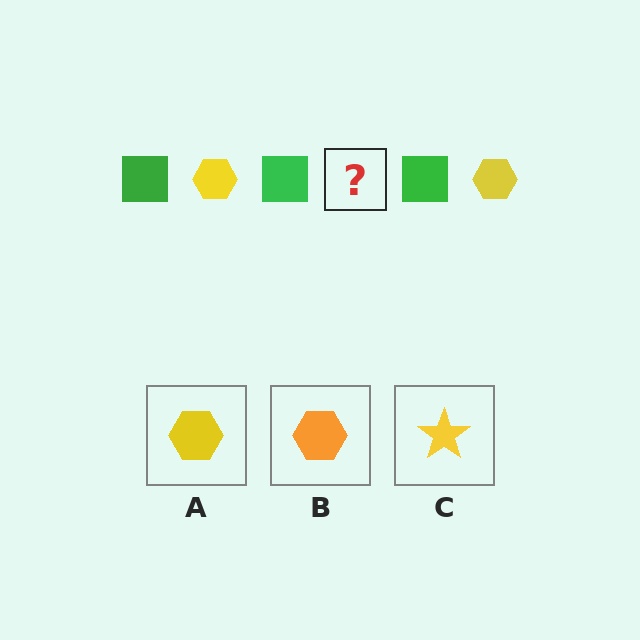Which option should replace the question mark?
Option A.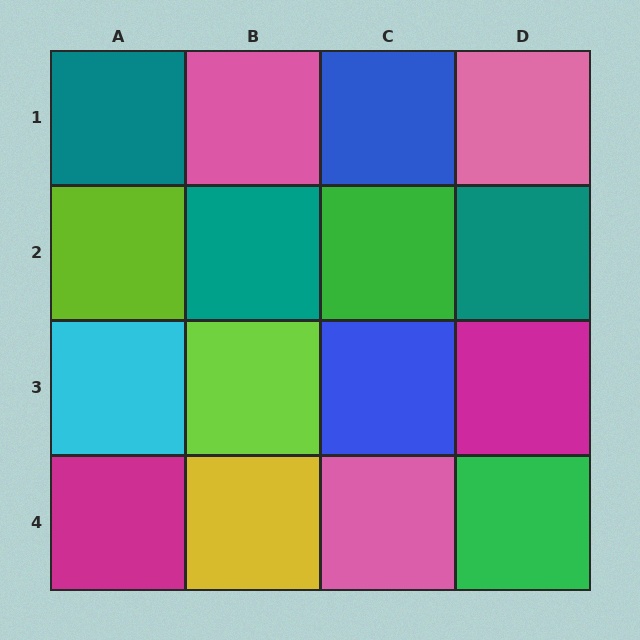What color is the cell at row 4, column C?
Pink.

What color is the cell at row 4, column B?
Yellow.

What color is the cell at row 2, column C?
Green.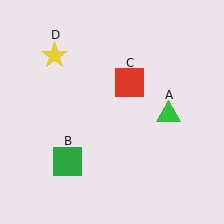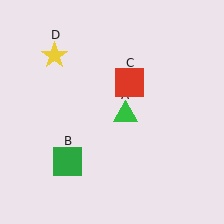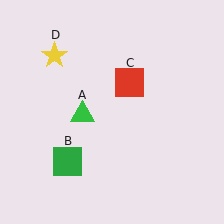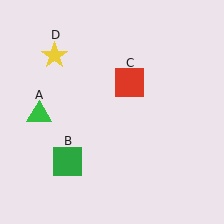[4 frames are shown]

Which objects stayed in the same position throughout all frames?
Green square (object B) and red square (object C) and yellow star (object D) remained stationary.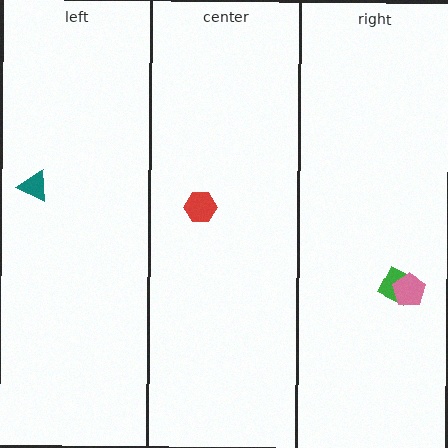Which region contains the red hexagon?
The center region.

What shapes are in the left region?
The teal triangle.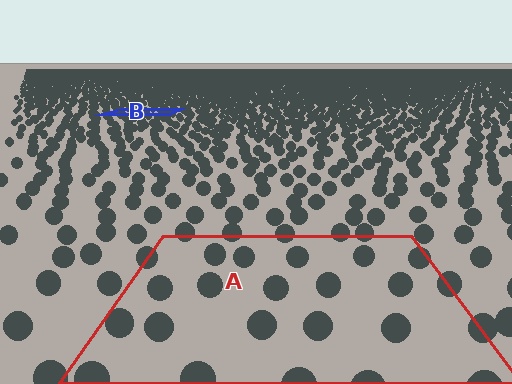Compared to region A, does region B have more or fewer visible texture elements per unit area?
Region B has more texture elements per unit area — they are packed more densely because it is farther away.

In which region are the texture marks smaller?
The texture marks are smaller in region B, because it is farther away.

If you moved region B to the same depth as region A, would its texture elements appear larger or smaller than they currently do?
They would appear larger. At a closer depth, the same texture elements are projected at a bigger on-screen size.